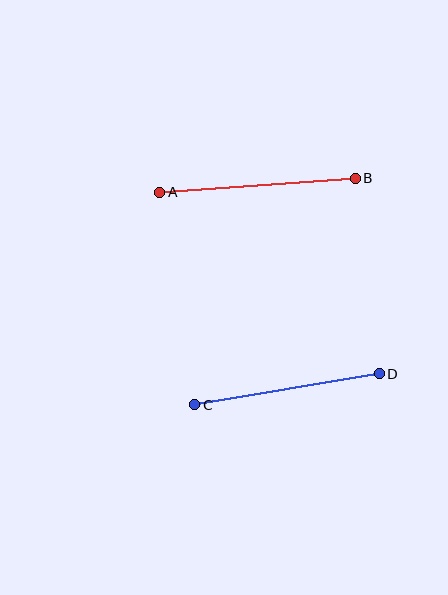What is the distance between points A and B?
The distance is approximately 196 pixels.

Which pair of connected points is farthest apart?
Points A and B are farthest apart.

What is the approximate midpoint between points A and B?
The midpoint is at approximately (257, 185) pixels.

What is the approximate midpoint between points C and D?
The midpoint is at approximately (287, 389) pixels.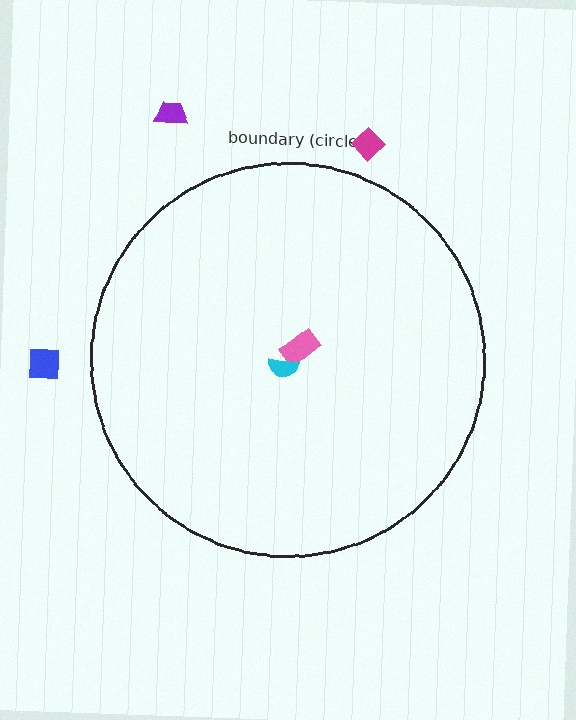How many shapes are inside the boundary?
2 inside, 3 outside.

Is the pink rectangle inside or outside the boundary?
Inside.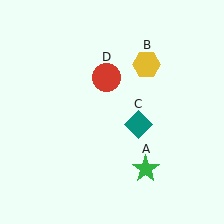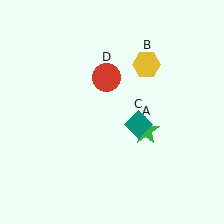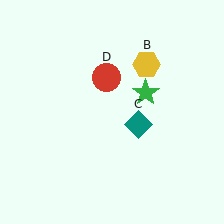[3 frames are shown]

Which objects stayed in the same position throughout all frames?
Yellow hexagon (object B) and teal diamond (object C) and red circle (object D) remained stationary.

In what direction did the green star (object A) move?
The green star (object A) moved up.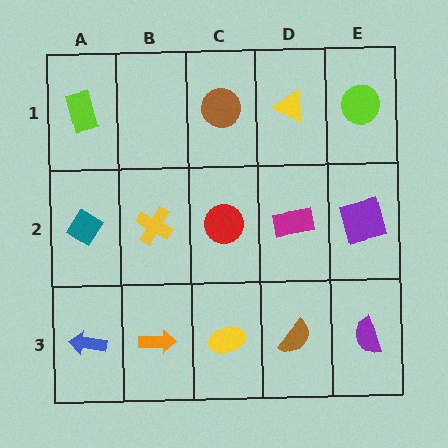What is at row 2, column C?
A red circle.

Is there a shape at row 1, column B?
No, that cell is empty.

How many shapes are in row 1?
4 shapes.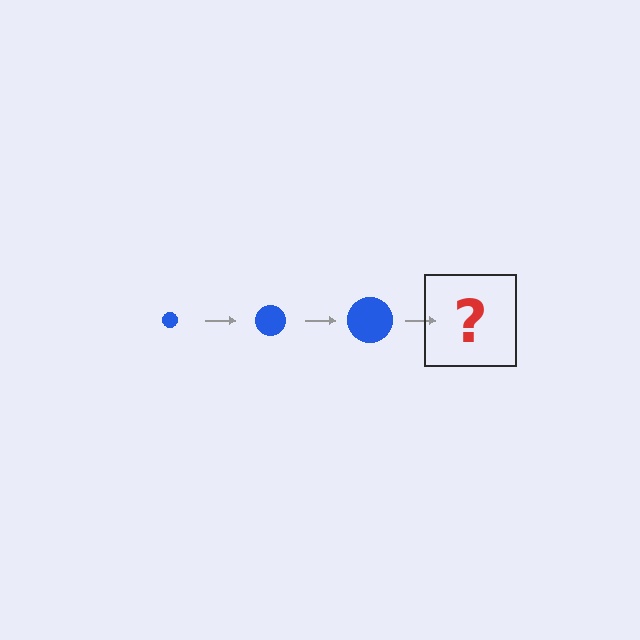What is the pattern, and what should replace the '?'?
The pattern is that the circle gets progressively larger each step. The '?' should be a blue circle, larger than the previous one.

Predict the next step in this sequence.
The next step is a blue circle, larger than the previous one.